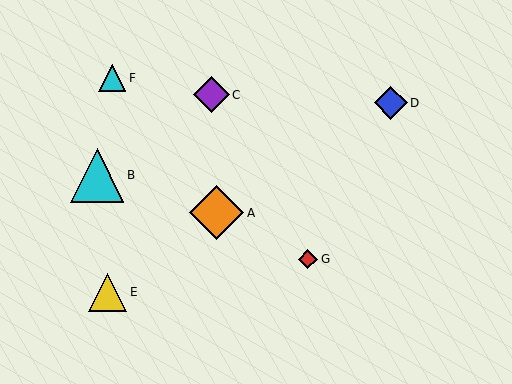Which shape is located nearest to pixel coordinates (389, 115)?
The blue diamond (labeled D) at (391, 103) is nearest to that location.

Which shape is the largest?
The orange diamond (labeled A) is the largest.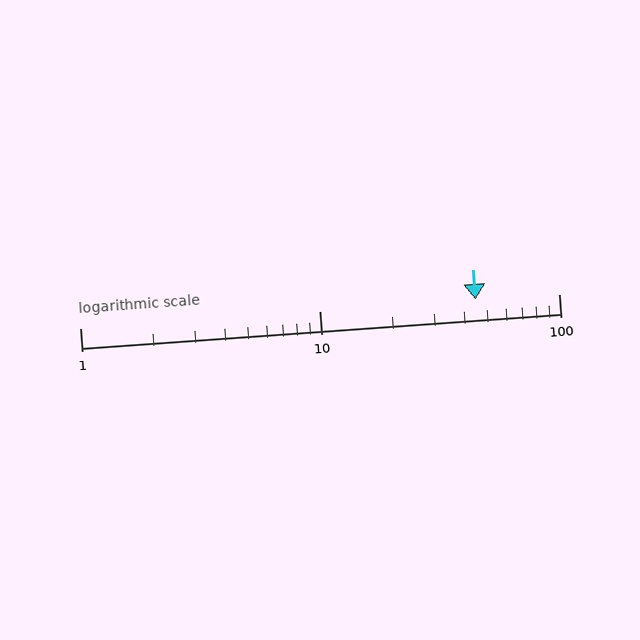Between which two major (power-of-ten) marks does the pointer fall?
The pointer is between 10 and 100.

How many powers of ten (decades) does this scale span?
The scale spans 2 decades, from 1 to 100.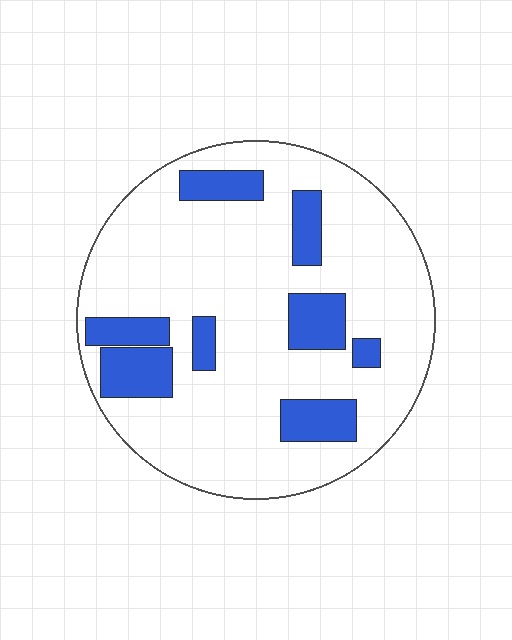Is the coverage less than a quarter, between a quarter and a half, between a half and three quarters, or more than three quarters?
Less than a quarter.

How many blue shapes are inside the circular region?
8.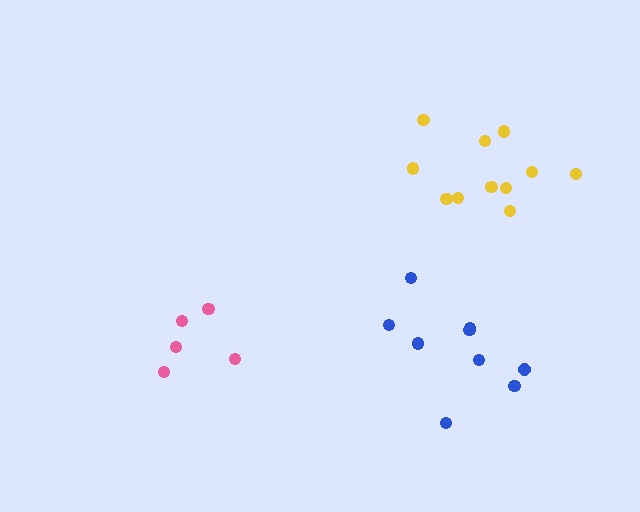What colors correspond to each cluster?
The clusters are colored: yellow, pink, blue.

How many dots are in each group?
Group 1: 11 dots, Group 2: 5 dots, Group 3: 9 dots (25 total).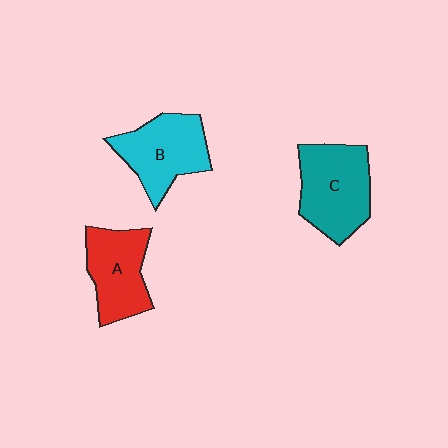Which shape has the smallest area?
Shape A (red).